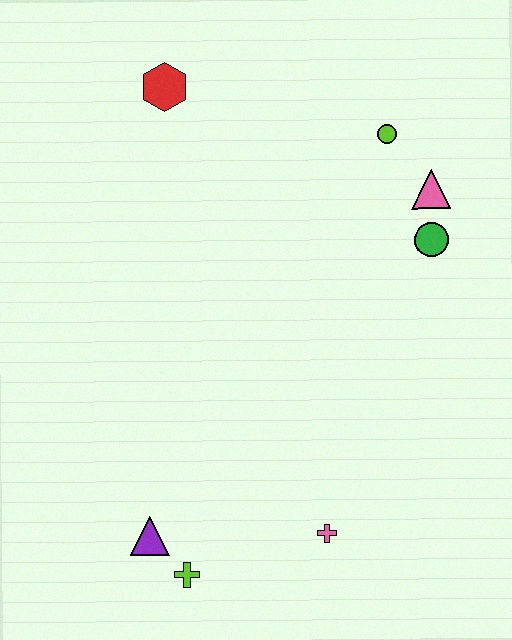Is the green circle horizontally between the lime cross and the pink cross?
No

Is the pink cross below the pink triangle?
Yes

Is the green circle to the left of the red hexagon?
No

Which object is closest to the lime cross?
The purple triangle is closest to the lime cross.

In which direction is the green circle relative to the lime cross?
The green circle is above the lime cross.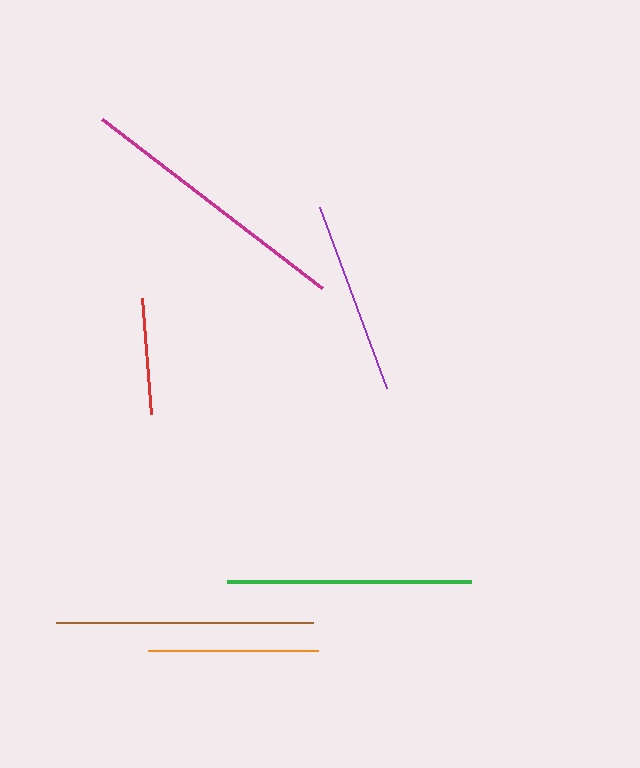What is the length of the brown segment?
The brown segment is approximately 258 pixels long.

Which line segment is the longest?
The magenta line is the longest at approximately 277 pixels.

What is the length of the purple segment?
The purple segment is approximately 193 pixels long.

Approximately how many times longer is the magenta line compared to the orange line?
The magenta line is approximately 1.6 times the length of the orange line.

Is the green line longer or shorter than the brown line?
The brown line is longer than the green line.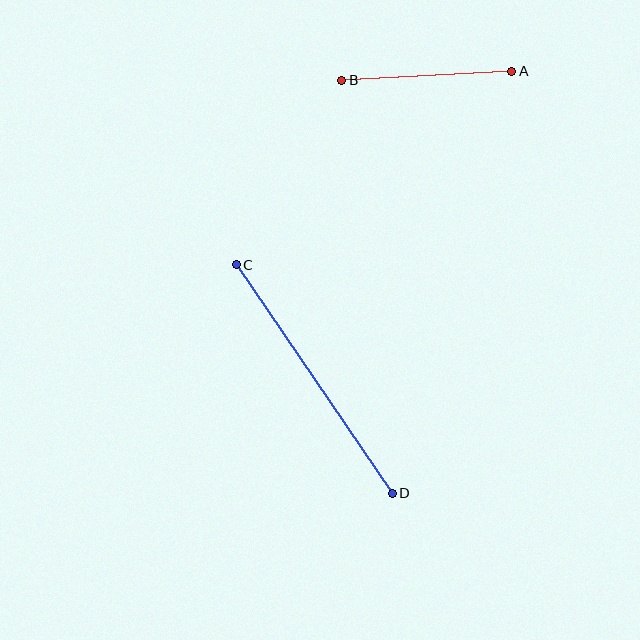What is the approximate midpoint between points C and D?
The midpoint is at approximately (314, 379) pixels.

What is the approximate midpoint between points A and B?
The midpoint is at approximately (427, 76) pixels.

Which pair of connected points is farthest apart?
Points C and D are farthest apart.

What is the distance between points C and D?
The distance is approximately 277 pixels.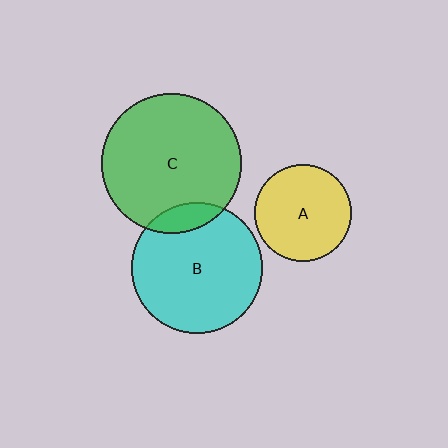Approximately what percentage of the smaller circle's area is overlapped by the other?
Approximately 10%.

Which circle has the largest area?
Circle C (green).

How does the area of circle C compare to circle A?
Approximately 2.1 times.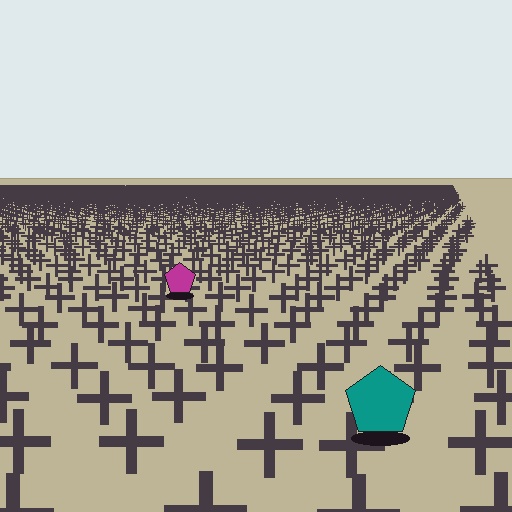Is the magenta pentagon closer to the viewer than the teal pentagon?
No. The teal pentagon is closer — you can tell from the texture gradient: the ground texture is coarser near it.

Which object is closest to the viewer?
The teal pentagon is closest. The texture marks near it are larger and more spread out.